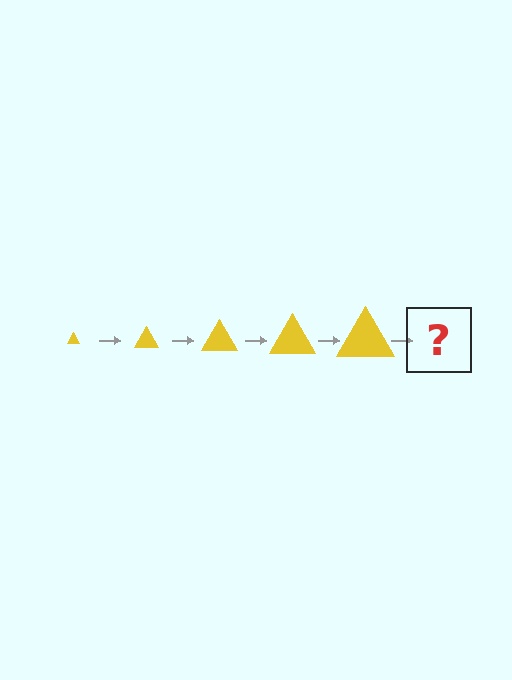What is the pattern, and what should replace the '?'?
The pattern is that the triangle gets progressively larger each step. The '?' should be a yellow triangle, larger than the previous one.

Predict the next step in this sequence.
The next step is a yellow triangle, larger than the previous one.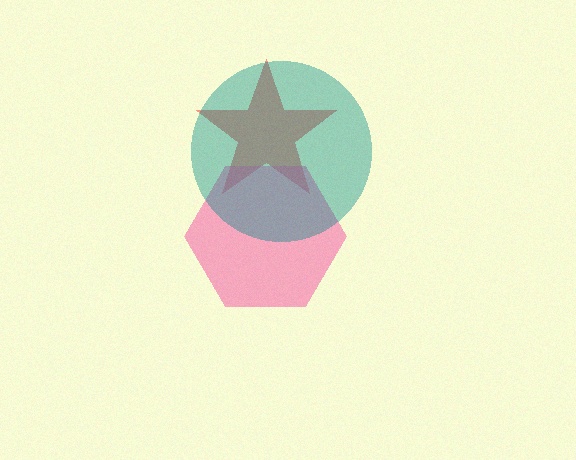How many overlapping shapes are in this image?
There are 3 overlapping shapes in the image.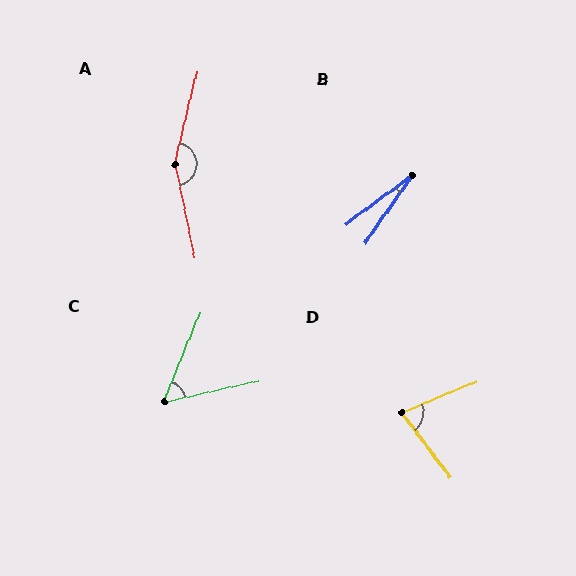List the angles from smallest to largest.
B (19°), C (55°), D (76°), A (155°).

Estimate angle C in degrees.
Approximately 55 degrees.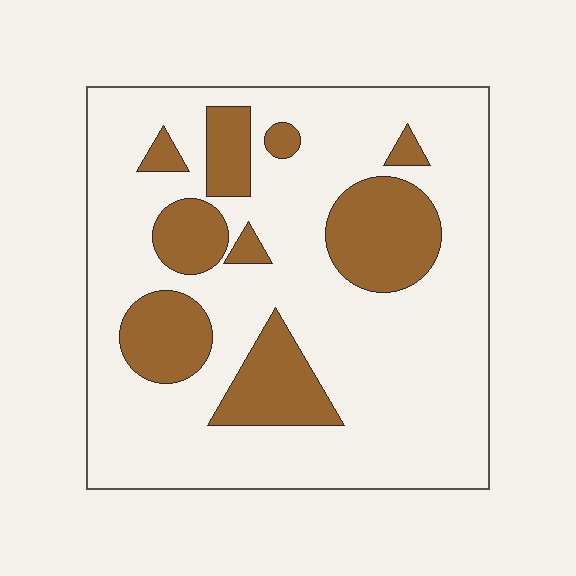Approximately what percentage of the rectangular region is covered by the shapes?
Approximately 25%.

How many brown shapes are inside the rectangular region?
9.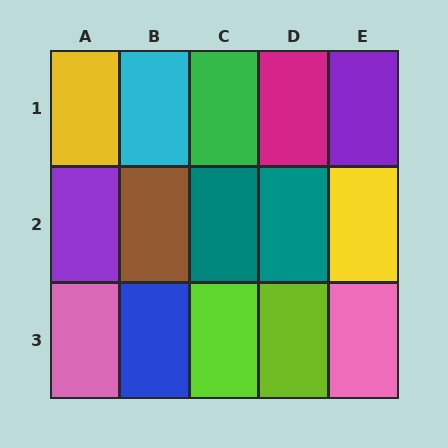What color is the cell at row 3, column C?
Lime.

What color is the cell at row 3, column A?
Pink.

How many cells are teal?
2 cells are teal.